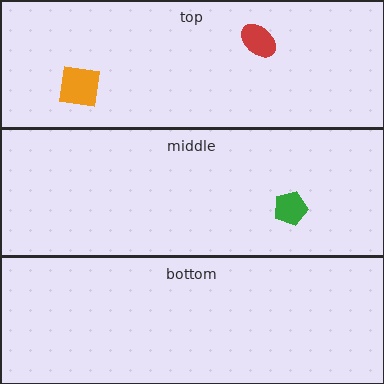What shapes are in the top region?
The red ellipse, the orange square.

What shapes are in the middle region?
The green pentagon.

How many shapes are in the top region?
2.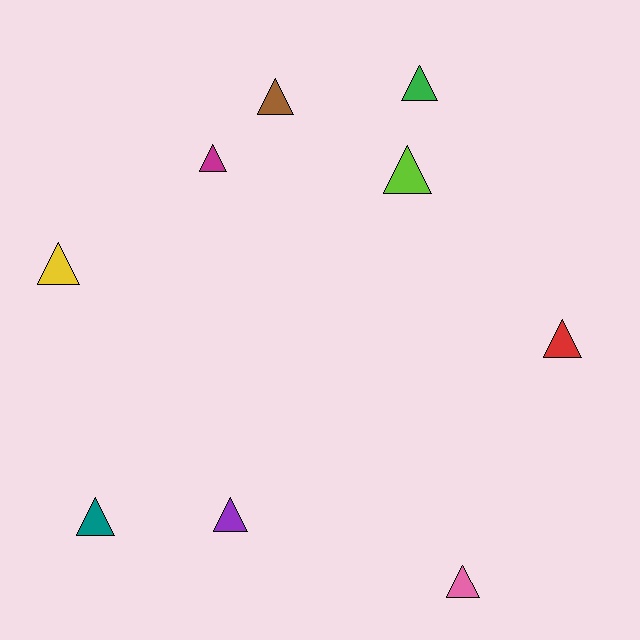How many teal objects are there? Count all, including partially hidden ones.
There is 1 teal object.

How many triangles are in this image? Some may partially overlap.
There are 9 triangles.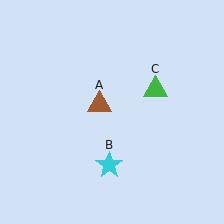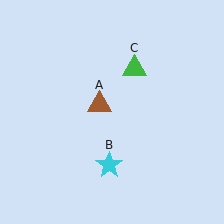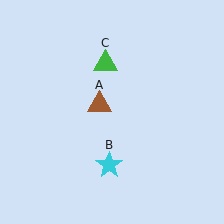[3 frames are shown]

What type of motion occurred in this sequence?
The green triangle (object C) rotated counterclockwise around the center of the scene.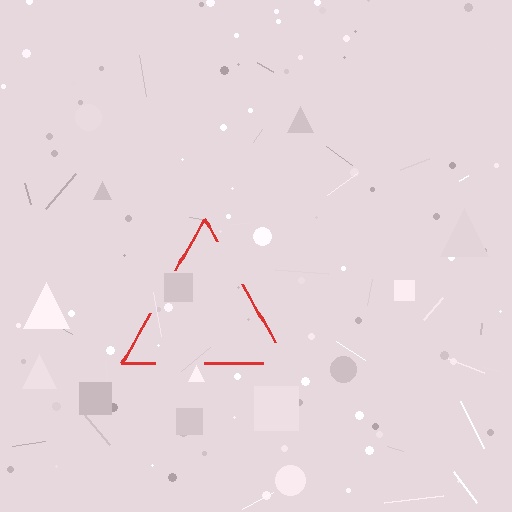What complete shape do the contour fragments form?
The contour fragments form a triangle.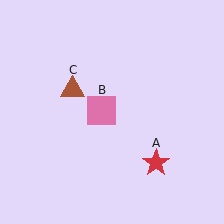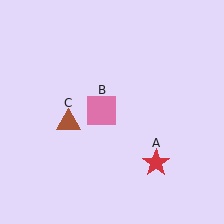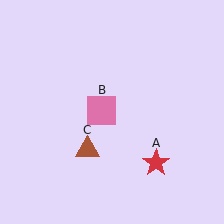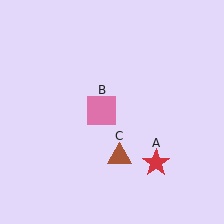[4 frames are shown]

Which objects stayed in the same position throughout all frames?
Red star (object A) and pink square (object B) remained stationary.